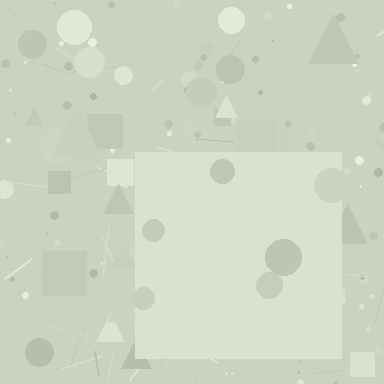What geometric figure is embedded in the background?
A square is embedded in the background.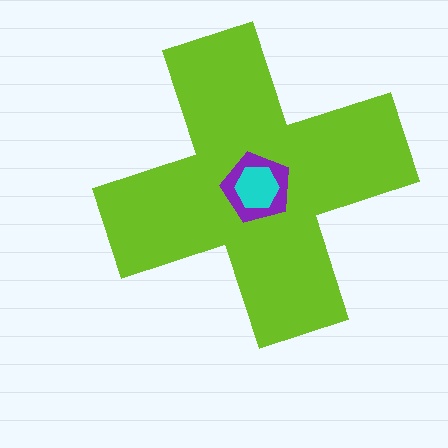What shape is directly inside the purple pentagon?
The cyan hexagon.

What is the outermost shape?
The lime cross.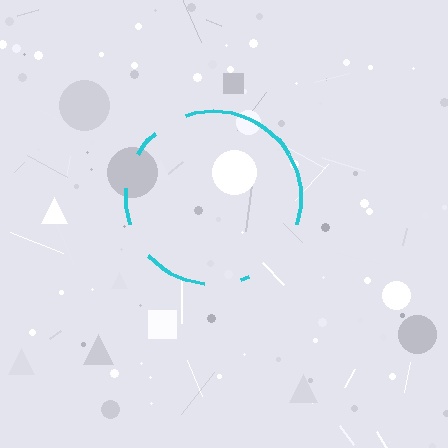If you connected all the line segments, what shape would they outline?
They would outline a circle.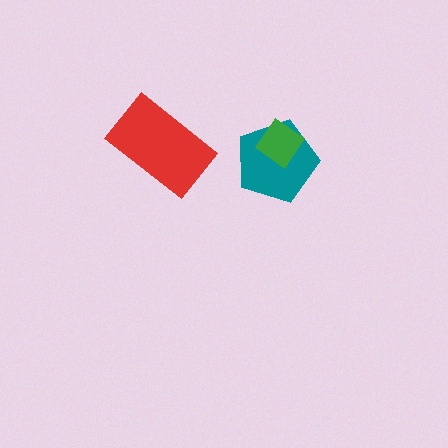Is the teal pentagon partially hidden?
Yes, it is partially covered by another shape.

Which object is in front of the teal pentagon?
The green diamond is in front of the teal pentagon.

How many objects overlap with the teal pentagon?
1 object overlaps with the teal pentagon.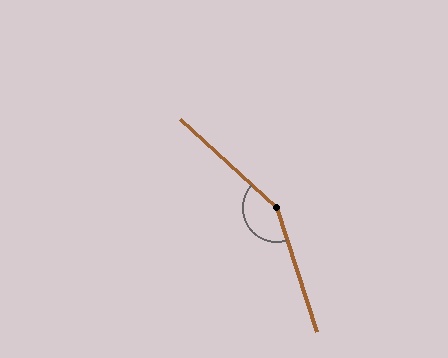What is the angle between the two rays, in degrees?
Approximately 150 degrees.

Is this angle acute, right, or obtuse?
It is obtuse.